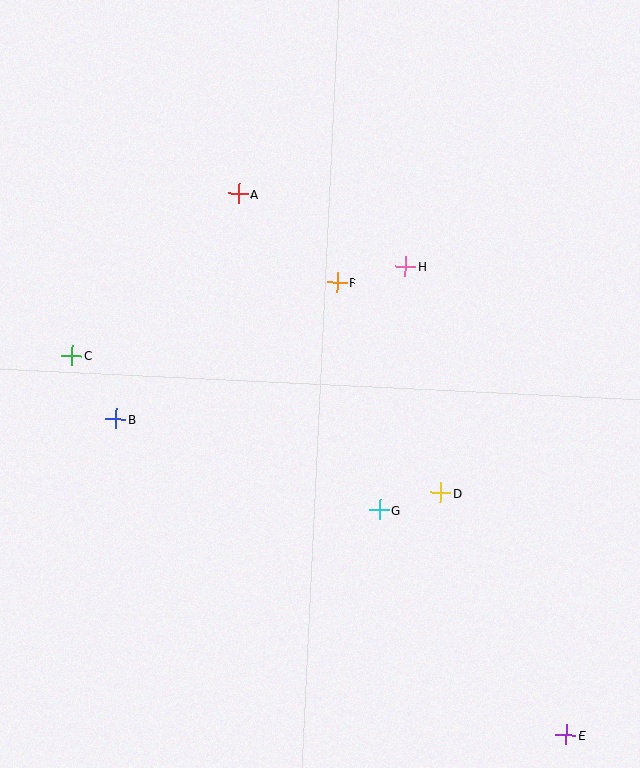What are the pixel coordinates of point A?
Point A is at (238, 193).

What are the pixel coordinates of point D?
Point D is at (441, 493).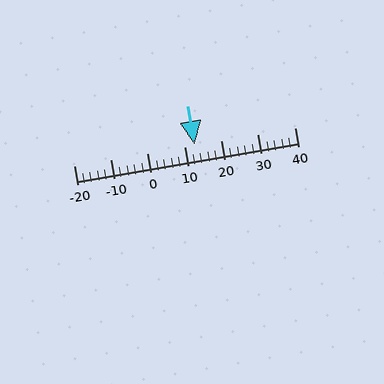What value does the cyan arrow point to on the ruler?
The cyan arrow points to approximately 13.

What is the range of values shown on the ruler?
The ruler shows values from -20 to 40.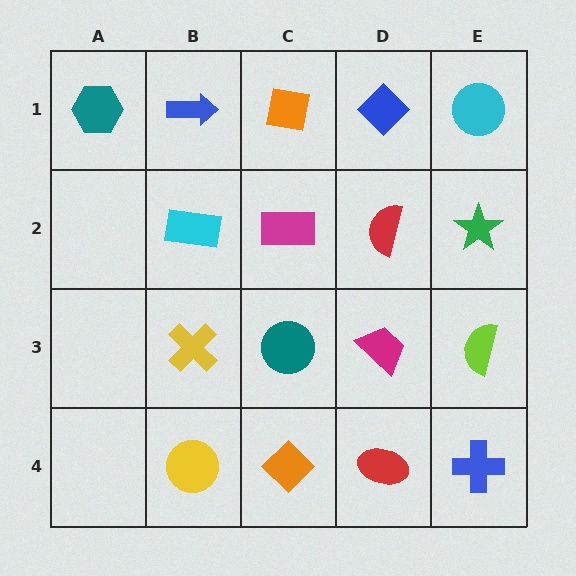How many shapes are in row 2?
4 shapes.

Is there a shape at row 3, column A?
No, that cell is empty.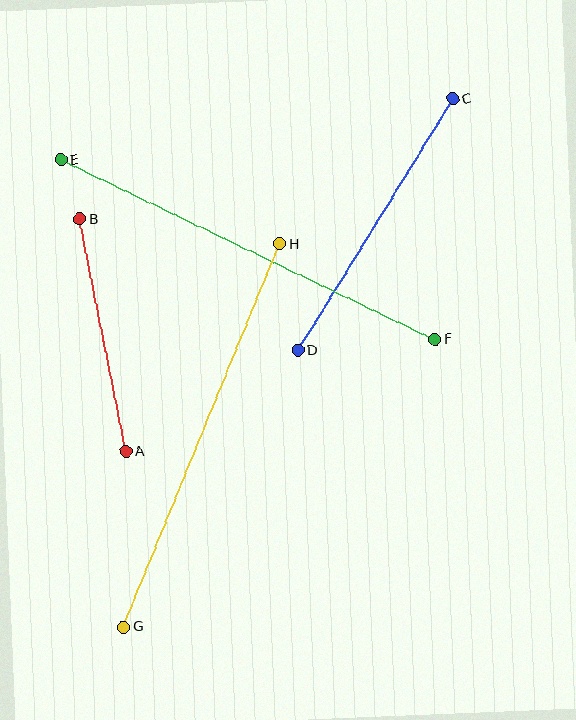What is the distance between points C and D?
The distance is approximately 296 pixels.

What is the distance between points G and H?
The distance is approximately 414 pixels.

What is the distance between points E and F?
The distance is approximately 415 pixels.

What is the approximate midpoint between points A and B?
The midpoint is at approximately (103, 335) pixels.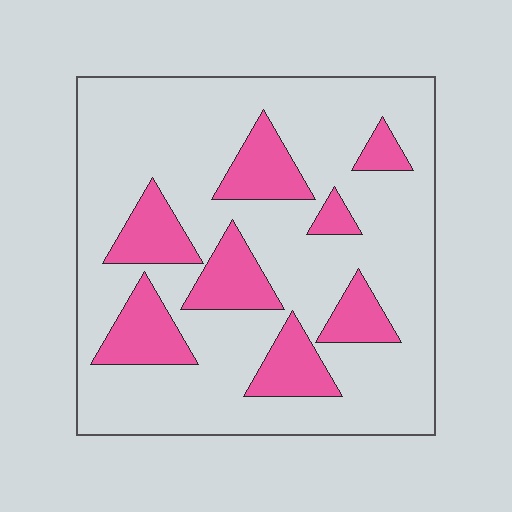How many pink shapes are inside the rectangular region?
8.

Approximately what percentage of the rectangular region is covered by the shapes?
Approximately 25%.